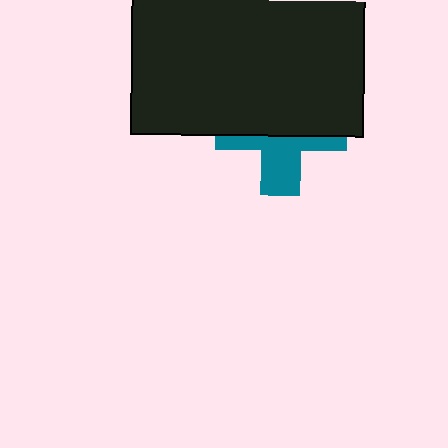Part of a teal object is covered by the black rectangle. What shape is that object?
It is a cross.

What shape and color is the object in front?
The object in front is a black rectangle.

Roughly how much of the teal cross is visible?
A small part of it is visible (roughly 41%).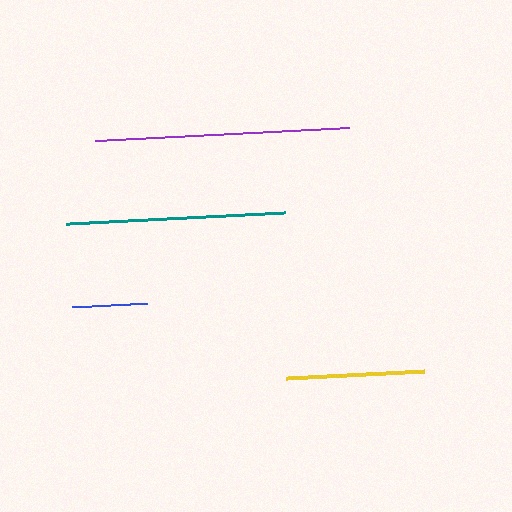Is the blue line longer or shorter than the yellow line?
The yellow line is longer than the blue line.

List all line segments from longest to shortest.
From longest to shortest: purple, teal, yellow, blue.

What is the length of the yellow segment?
The yellow segment is approximately 138 pixels long.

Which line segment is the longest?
The purple line is the longest at approximately 254 pixels.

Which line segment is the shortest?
The blue line is the shortest at approximately 76 pixels.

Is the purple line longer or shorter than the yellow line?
The purple line is longer than the yellow line.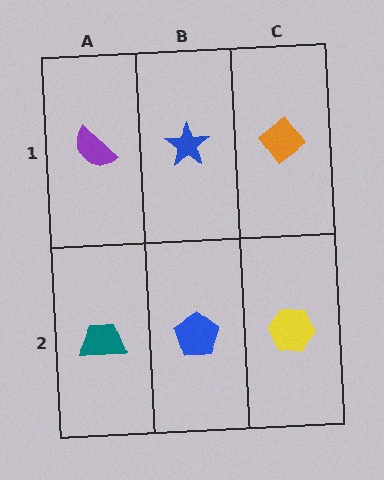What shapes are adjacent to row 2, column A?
A purple semicircle (row 1, column A), a blue pentagon (row 2, column B).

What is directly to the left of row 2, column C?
A blue pentagon.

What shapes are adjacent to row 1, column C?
A yellow hexagon (row 2, column C), a blue star (row 1, column B).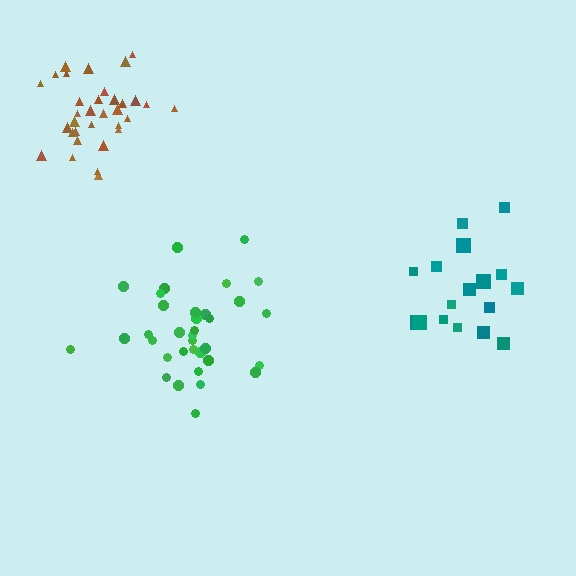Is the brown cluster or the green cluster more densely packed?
Brown.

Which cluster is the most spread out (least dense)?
Teal.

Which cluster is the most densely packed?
Brown.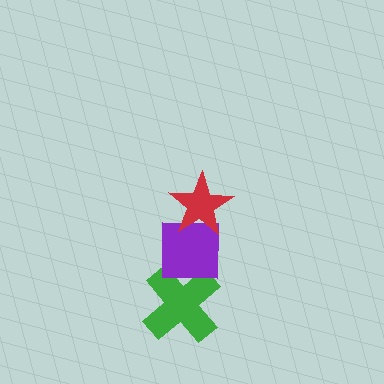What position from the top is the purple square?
The purple square is 2nd from the top.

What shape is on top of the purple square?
The red star is on top of the purple square.